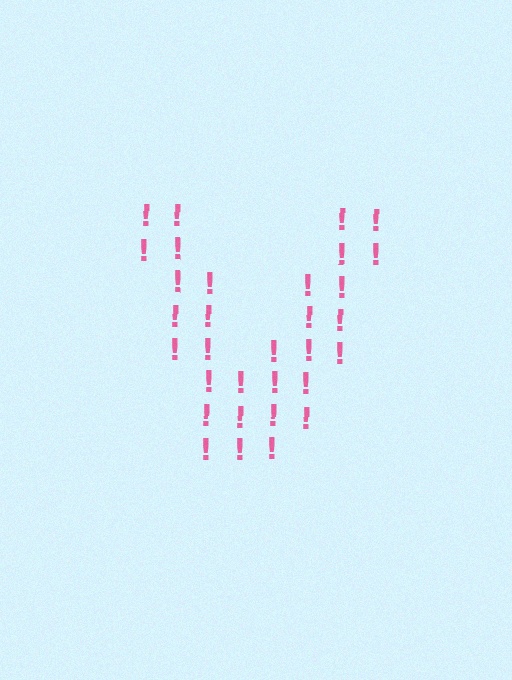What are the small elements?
The small elements are exclamation marks.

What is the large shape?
The large shape is the letter V.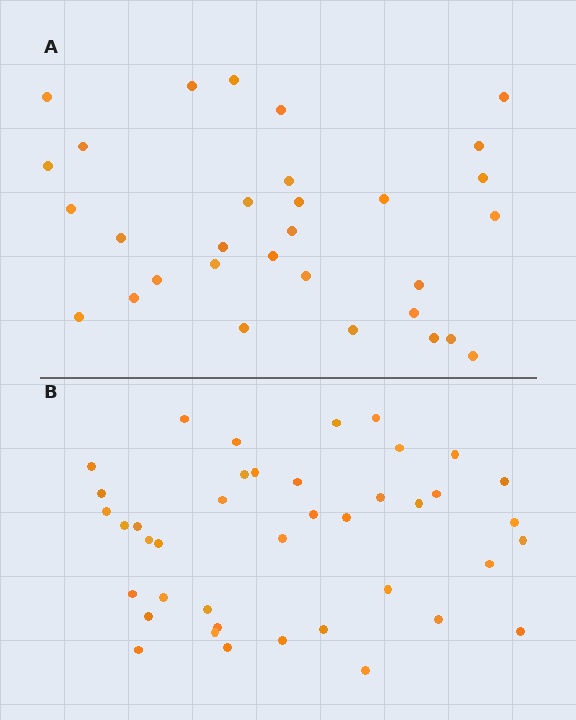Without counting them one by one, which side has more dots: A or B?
Region B (the bottom region) has more dots.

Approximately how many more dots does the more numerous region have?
Region B has roughly 10 or so more dots than region A.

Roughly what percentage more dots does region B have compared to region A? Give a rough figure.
About 30% more.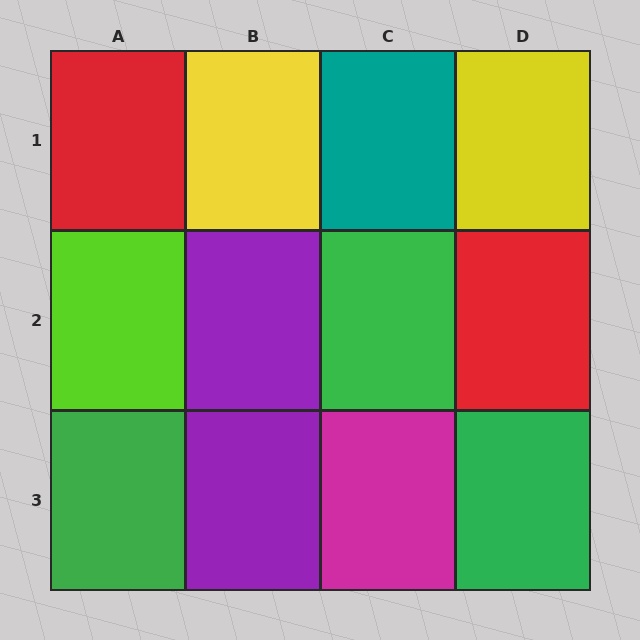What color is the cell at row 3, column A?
Green.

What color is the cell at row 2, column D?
Red.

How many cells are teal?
1 cell is teal.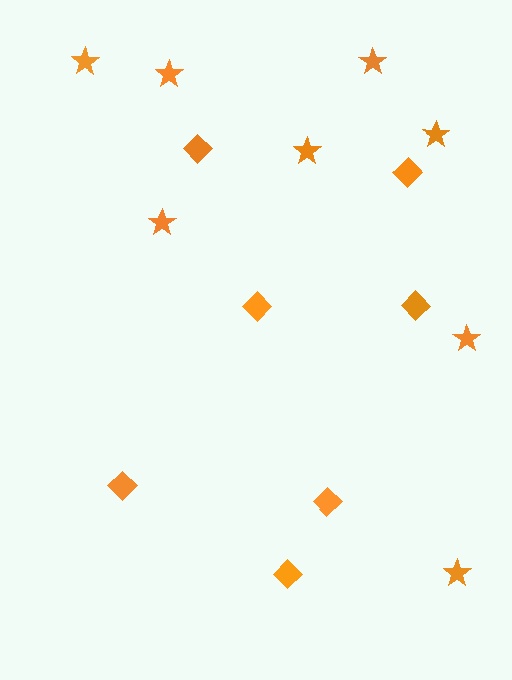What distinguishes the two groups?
There are 2 groups: one group of diamonds (7) and one group of stars (8).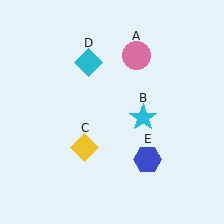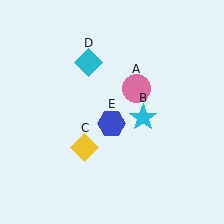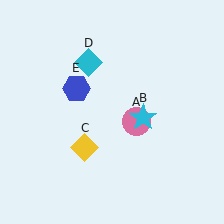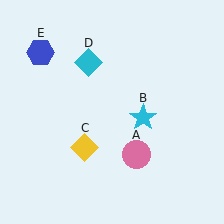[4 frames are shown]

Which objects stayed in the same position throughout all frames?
Cyan star (object B) and yellow diamond (object C) and cyan diamond (object D) remained stationary.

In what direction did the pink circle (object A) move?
The pink circle (object A) moved down.